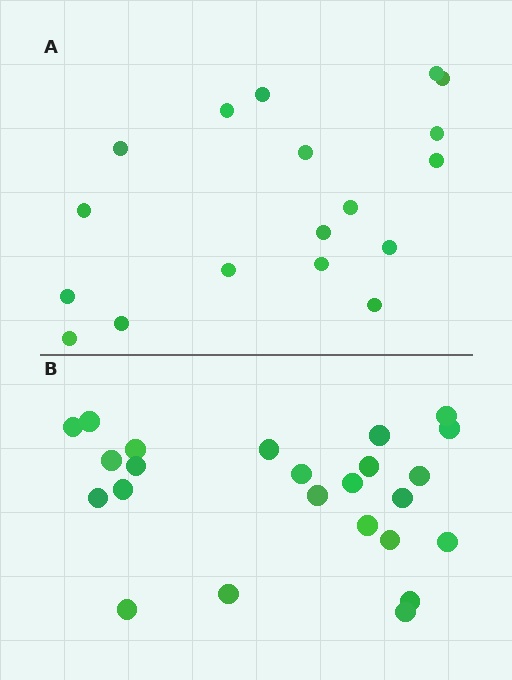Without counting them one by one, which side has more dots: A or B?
Region B (the bottom region) has more dots.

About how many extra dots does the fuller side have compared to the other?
Region B has about 6 more dots than region A.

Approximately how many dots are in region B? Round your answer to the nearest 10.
About 20 dots. (The exact count is 24, which rounds to 20.)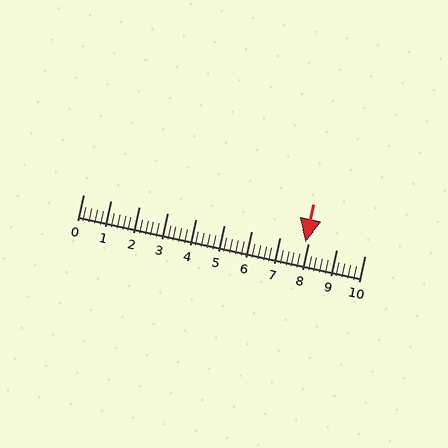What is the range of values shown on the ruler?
The ruler shows values from 0 to 10.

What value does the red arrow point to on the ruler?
The red arrow points to approximately 7.9.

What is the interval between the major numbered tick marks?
The major tick marks are spaced 1 units apart.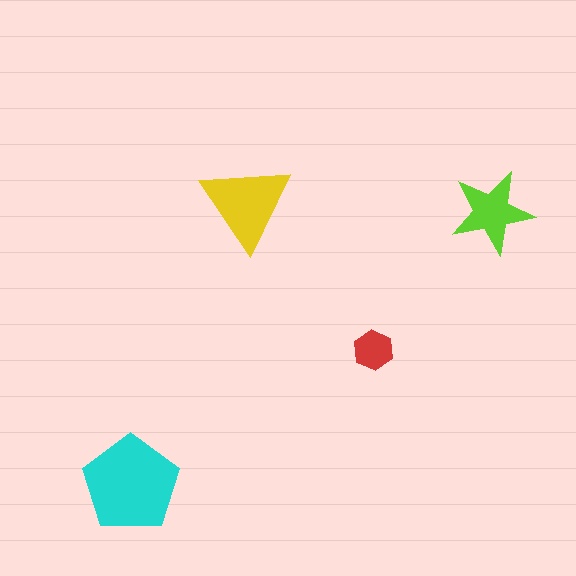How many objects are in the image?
There are 4 objects in the image.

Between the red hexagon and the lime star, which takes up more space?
The lime star.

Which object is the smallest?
The red hexagon.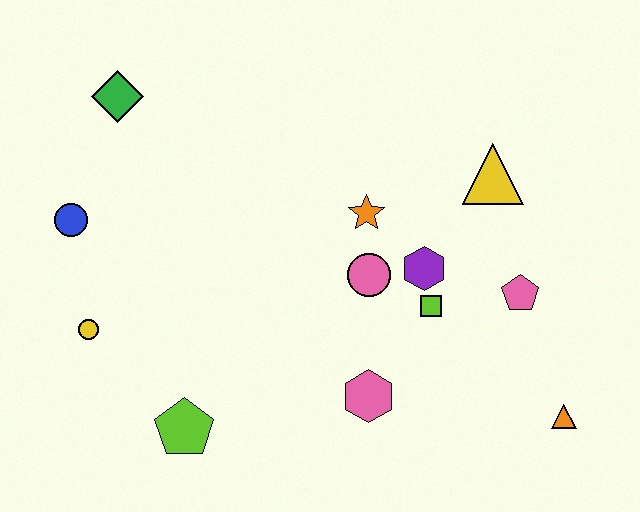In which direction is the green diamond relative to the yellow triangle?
The green diamond is to the left of the yellow triangle.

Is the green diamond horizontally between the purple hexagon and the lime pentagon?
No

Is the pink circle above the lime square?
Yes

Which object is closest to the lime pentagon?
The yellow circle is closest to the lime pentagon.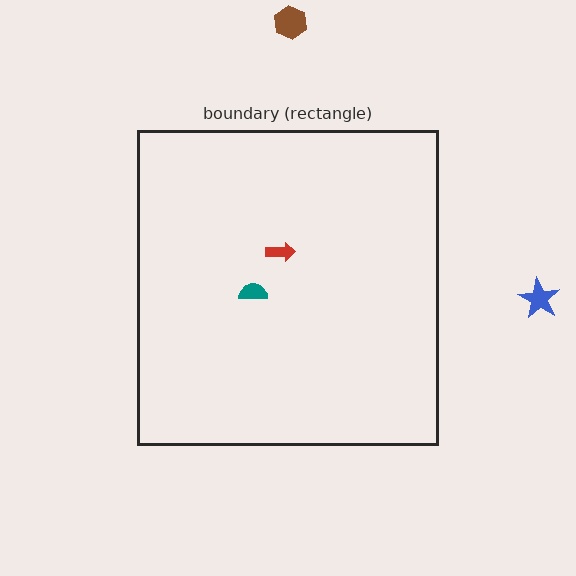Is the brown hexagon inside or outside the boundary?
Outside.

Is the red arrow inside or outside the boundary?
Inside.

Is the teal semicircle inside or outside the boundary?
Inside.